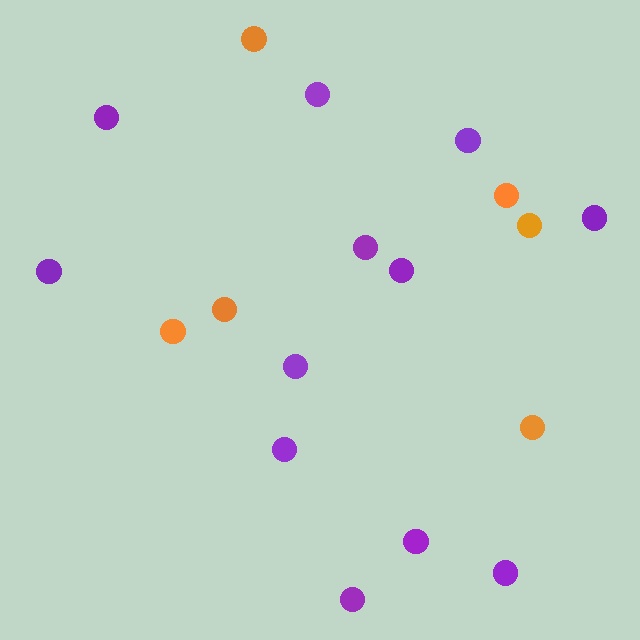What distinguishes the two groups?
There are 2 groups: one group of orange circles (6) and one group of purple circles (12).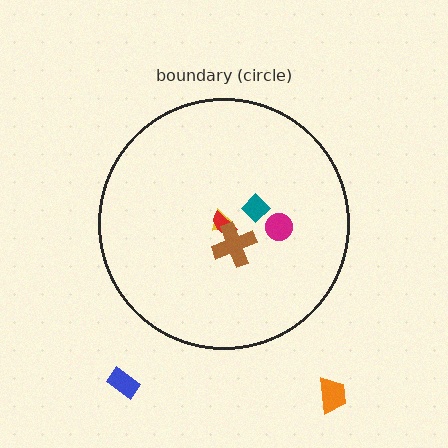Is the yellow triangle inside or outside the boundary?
Inside.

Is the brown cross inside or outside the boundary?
Inside.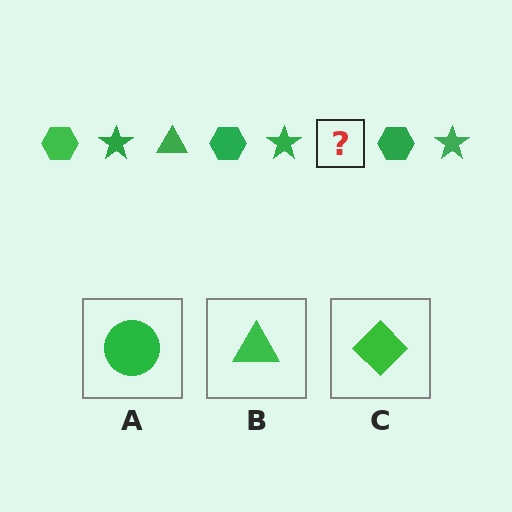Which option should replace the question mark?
Option B.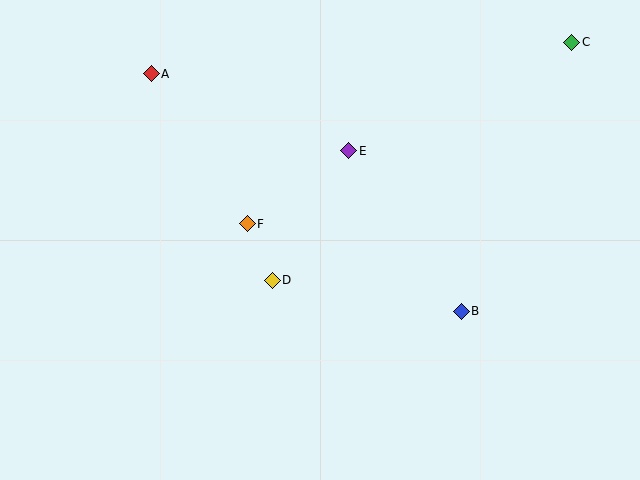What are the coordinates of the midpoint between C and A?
The midpoint between C and A is at (361, 58).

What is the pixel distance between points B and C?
The distance between B and C is 291 pixels.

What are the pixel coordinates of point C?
Point C is at (572, 42).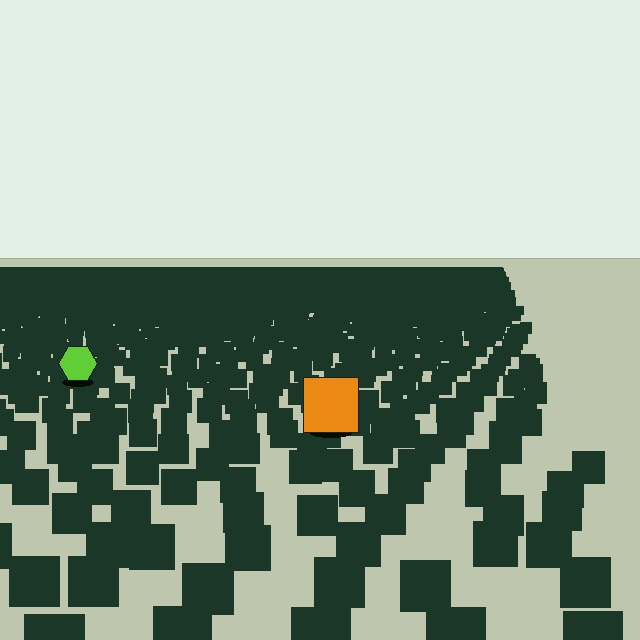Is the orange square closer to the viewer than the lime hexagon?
Yes. The orange square is closer — you can tell from the texture gradient: the ground texture is coarser near it.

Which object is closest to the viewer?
The orange square is closest. The texture marks near it are larger and more spread out.